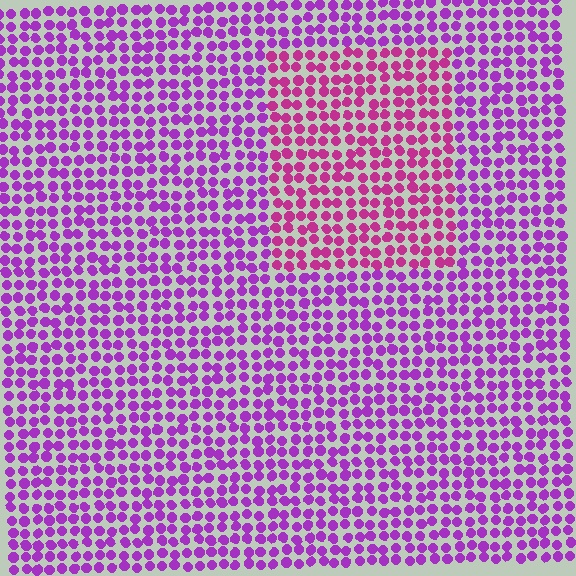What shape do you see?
I see a rectangle.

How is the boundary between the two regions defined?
The boundary is defined purely by a slight shift in hue (about 32 degrees). Spacing, size, and orientation are identical on both sides.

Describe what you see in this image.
The image is filled with small purple elements in a uniform arrangement. A rectangle-shaped region is visible where the elements are tinted to a slightly different hue, forming a subtle color boundary.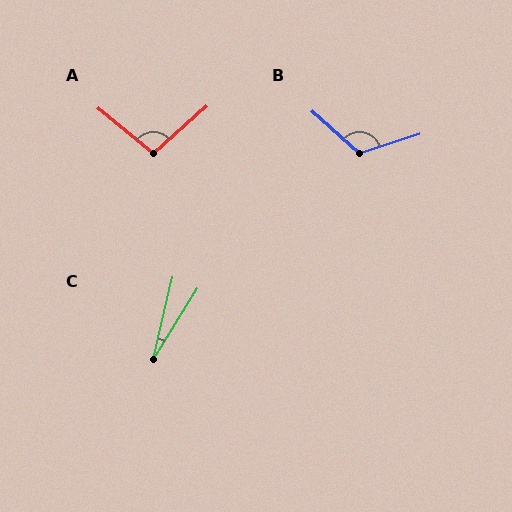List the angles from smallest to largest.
C (19°), A (99°), B (120°).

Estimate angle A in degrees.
Approximately 99 degrees.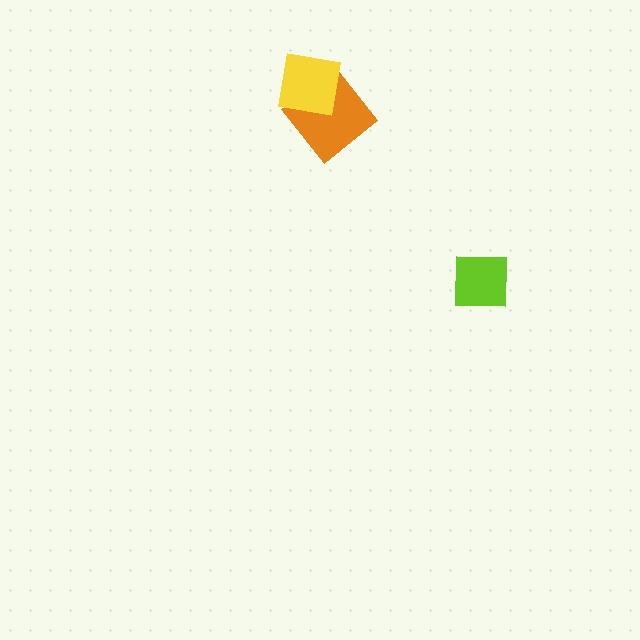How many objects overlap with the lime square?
0 objects overlap with the lime square.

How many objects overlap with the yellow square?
1 object overlaps with the yellow square.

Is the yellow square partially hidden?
No, no other shape covers it.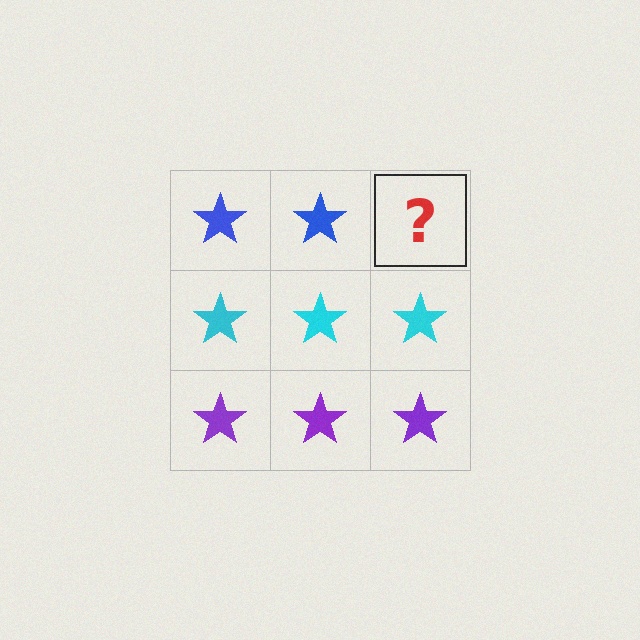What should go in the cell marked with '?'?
The missing cell should contain a blue star.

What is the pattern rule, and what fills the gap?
The rule is that each row has a consistent color. The gap should be filled with a blue star.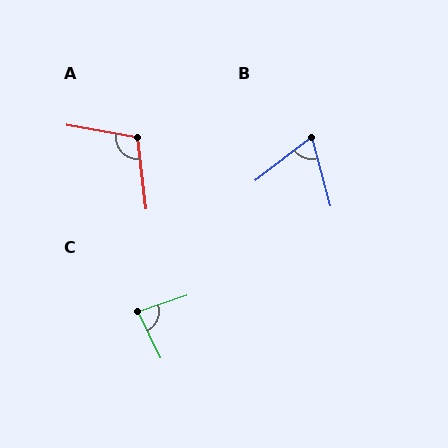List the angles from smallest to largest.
B (67°), C (82°), A (107°).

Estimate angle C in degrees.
Approximately 82 degrees.